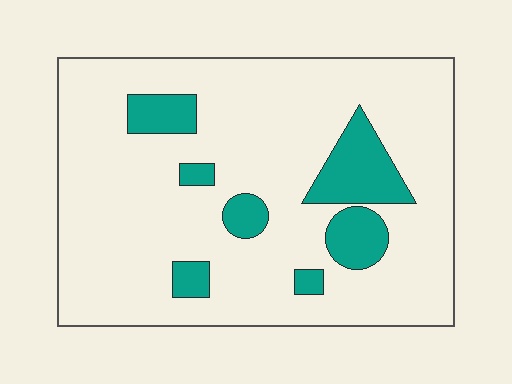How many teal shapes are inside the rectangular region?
7.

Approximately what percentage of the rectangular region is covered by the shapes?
Approximately 15%.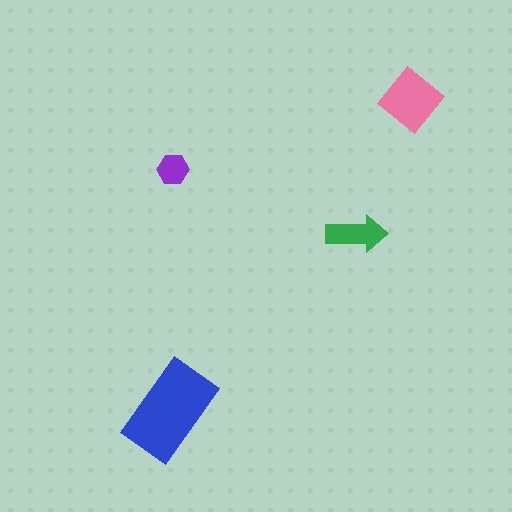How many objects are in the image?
There are 4 objects in the image.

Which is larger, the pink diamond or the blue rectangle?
The blue rectangle.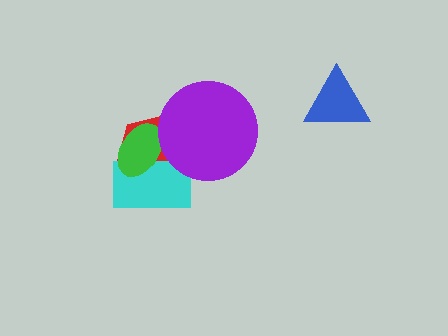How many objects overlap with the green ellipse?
2 objects overlap with the green ellipse.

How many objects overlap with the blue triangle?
0 objects overlap with the blue triangle.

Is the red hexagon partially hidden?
Yes, it is partially covered by another shape.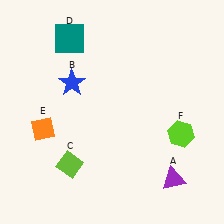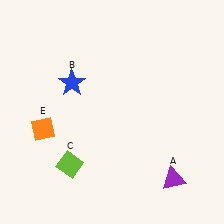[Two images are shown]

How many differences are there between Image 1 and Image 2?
There are 2 differences between the two images.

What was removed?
The lime hexagon (F), the teal square (D) were removed in Image 2.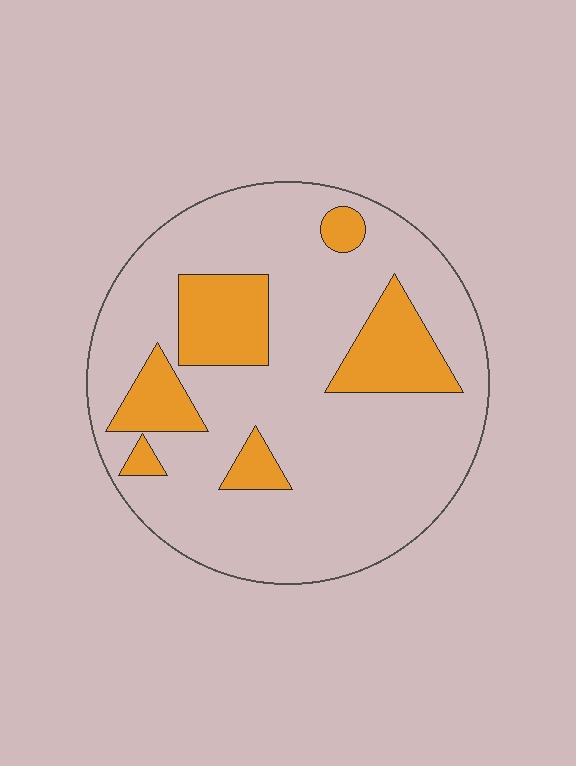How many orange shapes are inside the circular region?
6.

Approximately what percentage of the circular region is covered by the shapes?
Approximately 20%.